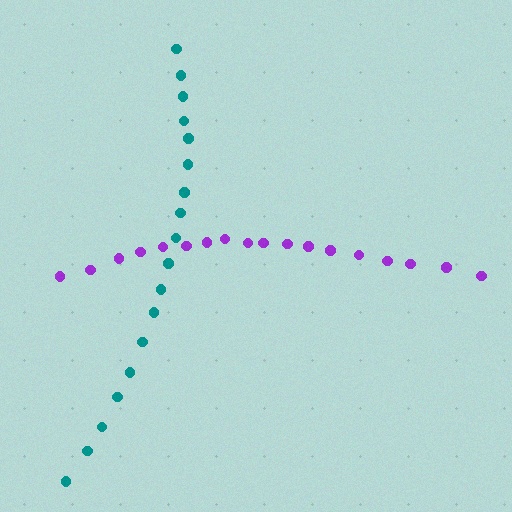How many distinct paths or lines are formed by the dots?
There are 2 distinct paths.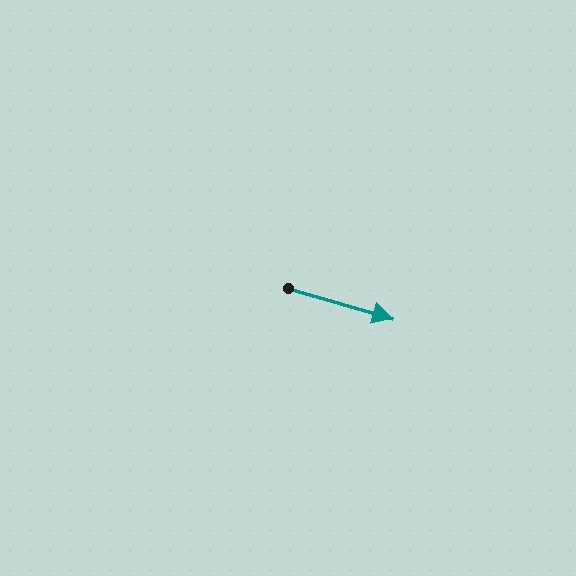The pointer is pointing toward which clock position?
Roughly 4 o'clock.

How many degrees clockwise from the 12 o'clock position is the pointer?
Approximately 106 degrees.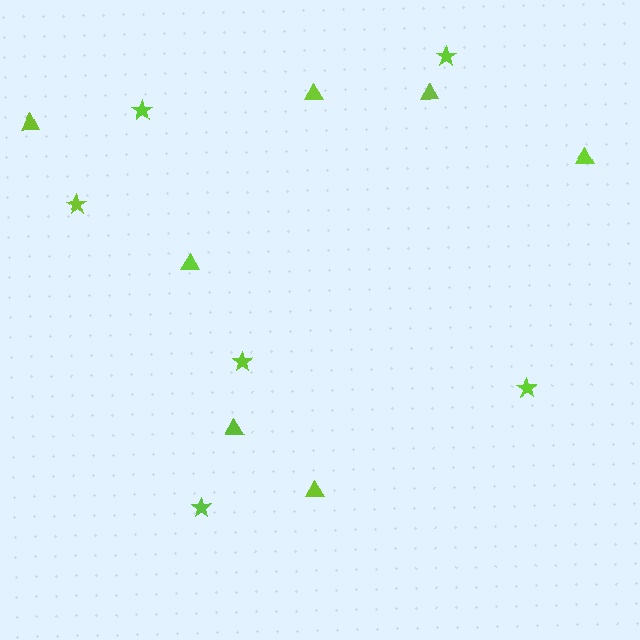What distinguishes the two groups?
There are 2 groups: one group of triangles (7) and one group of stars (6).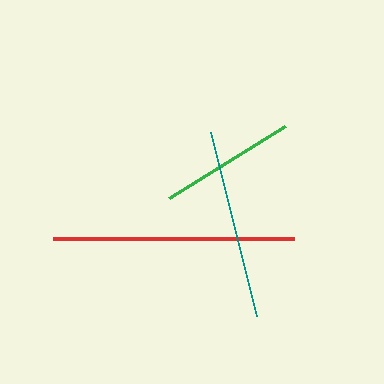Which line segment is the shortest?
The green line is the shortest at approximately 136 pixels.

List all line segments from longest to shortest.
From longest to shortest: red, teal, green.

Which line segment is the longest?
The red line is the longest at approximately 241 pixels.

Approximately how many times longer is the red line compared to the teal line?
The red line is approximately 1.3 times the length of the teal line.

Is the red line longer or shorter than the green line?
The red line is longer than the green line.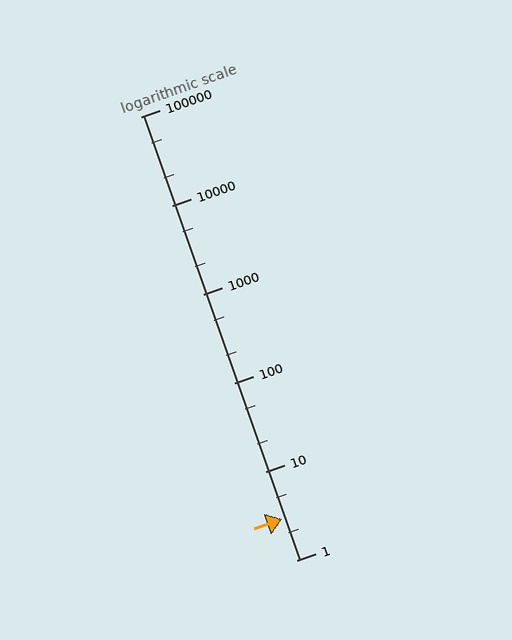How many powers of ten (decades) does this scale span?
The scale spans 5 decades, from 1 to 100000.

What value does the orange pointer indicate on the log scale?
The pointer indicates approximately 2.9.